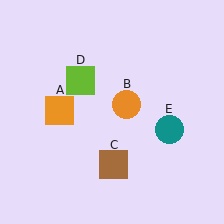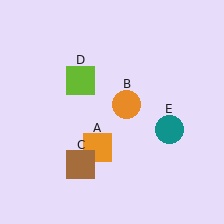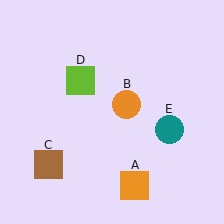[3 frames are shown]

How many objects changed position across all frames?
2 objects changed position: orange square (object A), brown square (object C).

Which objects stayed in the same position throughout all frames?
Orange circle (object B) and lime square (object D) and teal circle (object E) remained stationary.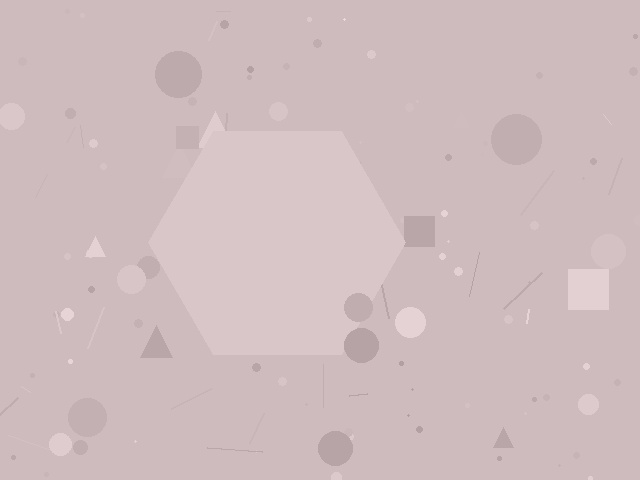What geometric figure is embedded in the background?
A hexagon is embedded in the background.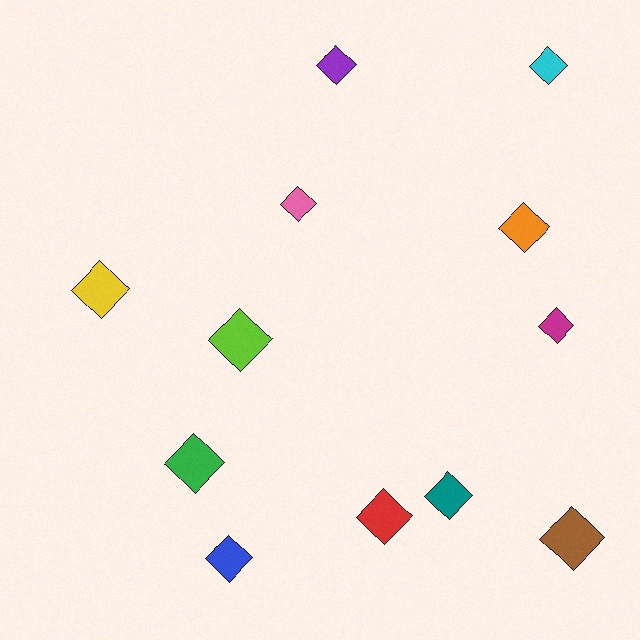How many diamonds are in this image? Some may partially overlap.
There are 12 diamonds.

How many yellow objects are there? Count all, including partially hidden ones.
There is 1 yellow object.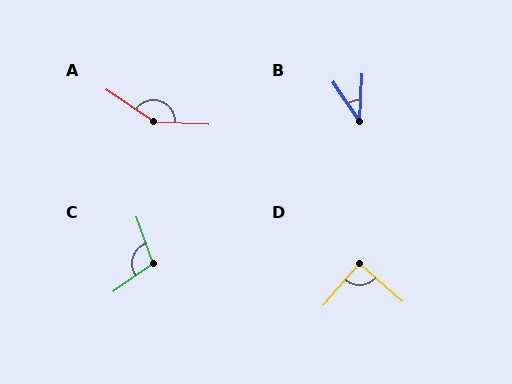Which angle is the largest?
A, at approximately 149 degrees.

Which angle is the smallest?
B, at approximately 37 degrees.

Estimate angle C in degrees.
Approximately 106 degrees.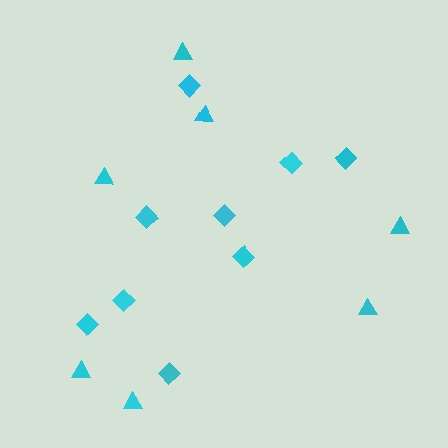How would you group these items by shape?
There are 2 groups: one group of triangles (7) and one group of diamonds (9).